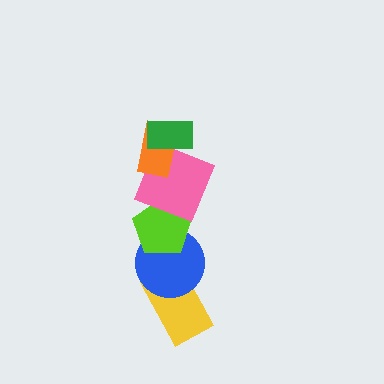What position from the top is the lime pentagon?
The lime pentagon is 4th from the top.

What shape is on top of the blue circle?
The lime pentagon is on top of the blue circle.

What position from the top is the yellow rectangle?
The yellow rectangle is 6th from the top.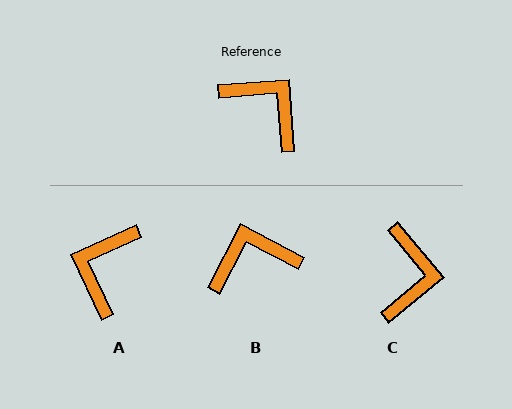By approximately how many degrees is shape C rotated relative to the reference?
Approximately 55 degrees clockwise.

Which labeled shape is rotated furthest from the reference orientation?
A, about 110 degrees away.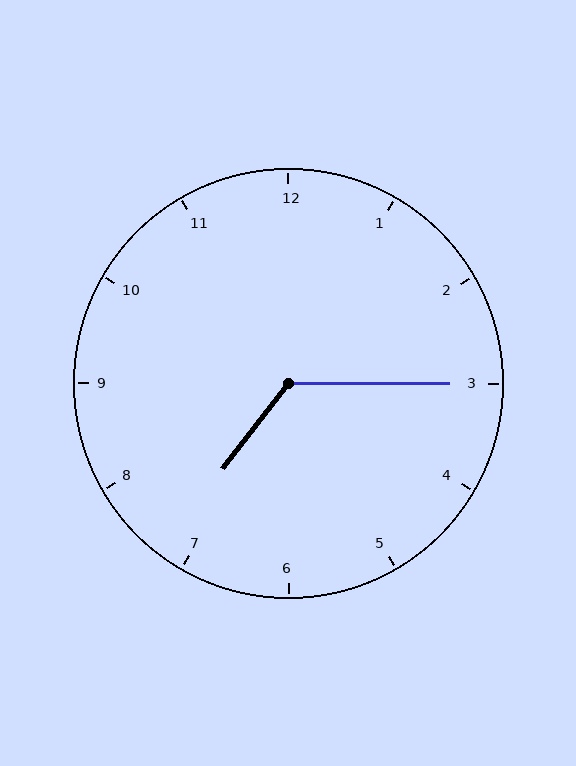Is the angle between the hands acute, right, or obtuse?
It is obtuse.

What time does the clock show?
7:15.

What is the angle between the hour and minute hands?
Approximately 128 degrees.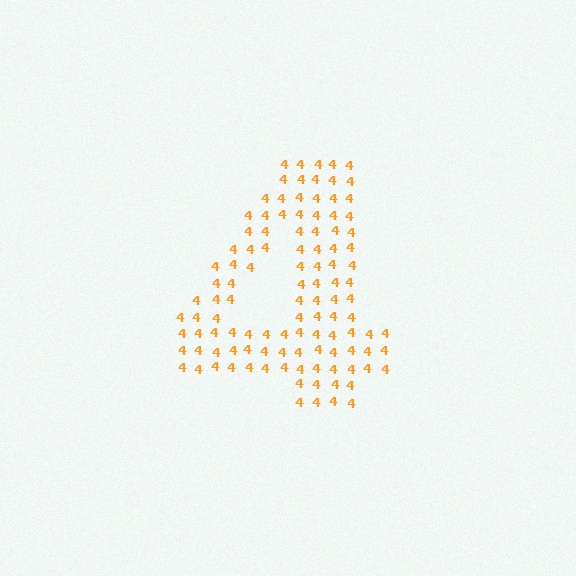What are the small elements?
The small elements are digit 4's.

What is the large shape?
The large shape is the digit 4.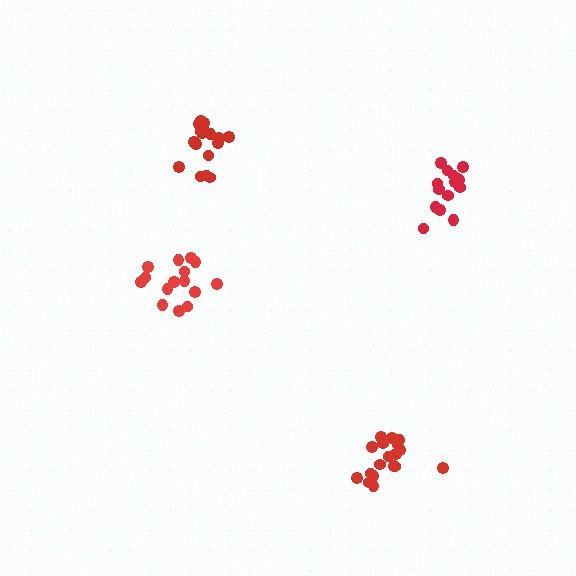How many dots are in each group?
Group 1: 15 dots, Group 2: 18 dots, Group 3: 18 dots, Group 4: 15 dots (66 total).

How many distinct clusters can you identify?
There are 4 distinct clusters.